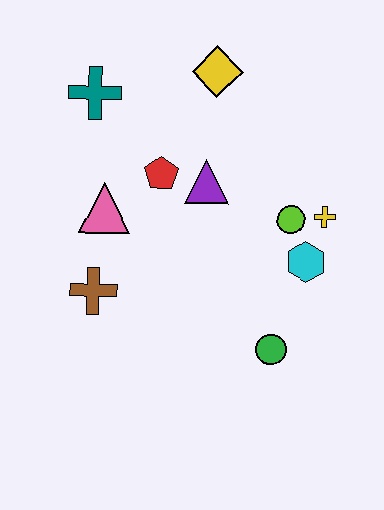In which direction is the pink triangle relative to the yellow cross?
The pink triangle is to the left of the yellow cross.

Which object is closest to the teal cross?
The red pentagon is closest to the teal cross.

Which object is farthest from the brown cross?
The yellow diamond is farthest from the brown cross.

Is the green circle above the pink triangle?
No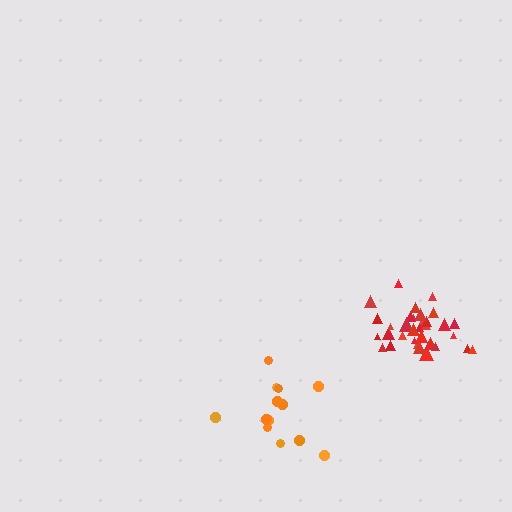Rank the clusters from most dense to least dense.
red, orange.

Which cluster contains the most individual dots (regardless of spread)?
Red (32).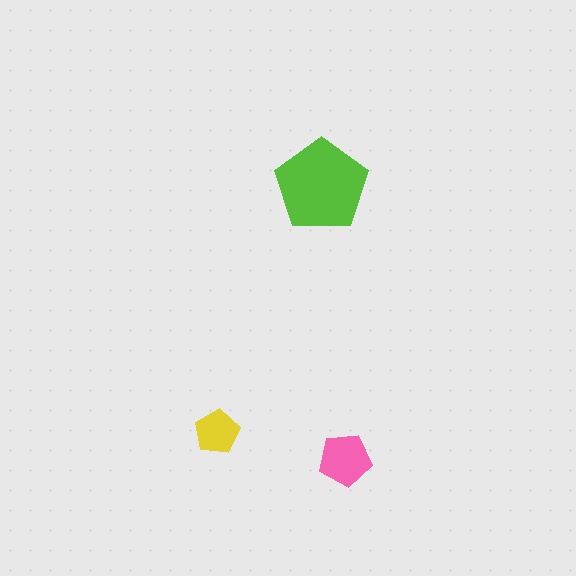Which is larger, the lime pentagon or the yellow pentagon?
The lime one.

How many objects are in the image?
There are 3 objects in the image.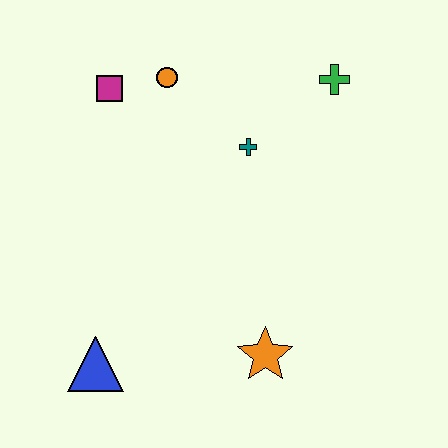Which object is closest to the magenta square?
The orange circle is closest to the magenta square.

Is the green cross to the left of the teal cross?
No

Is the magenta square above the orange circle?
No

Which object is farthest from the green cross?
The blue triangle is farthest from the green cross.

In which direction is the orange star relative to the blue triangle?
The orange star is to the right of the blue triangle.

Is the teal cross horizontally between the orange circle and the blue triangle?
No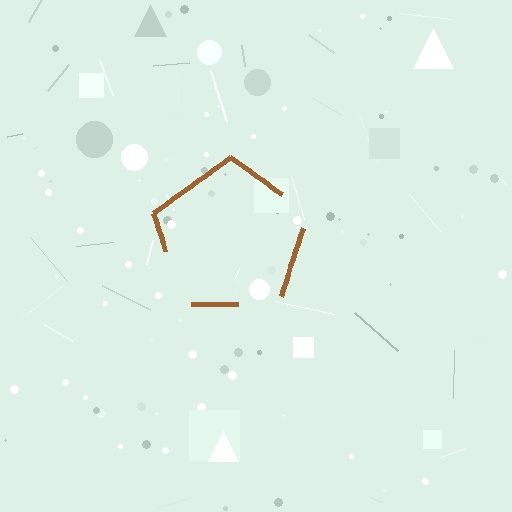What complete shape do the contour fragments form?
The contour fragments form a pentagon.